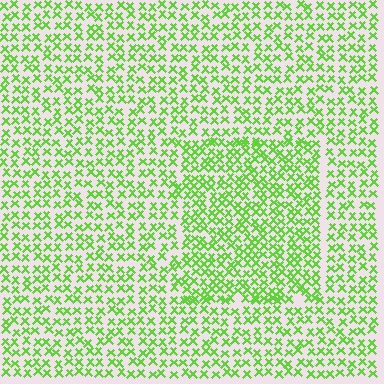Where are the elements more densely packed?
The elements are more densely packed inside the rectangle boundary.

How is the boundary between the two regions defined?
The boundary is defined by a change in element density (approximately 1.5x ratio). All elements are the same color, size, and shape.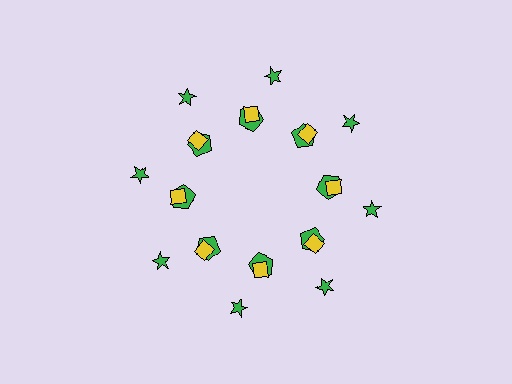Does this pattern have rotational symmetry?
Yes, this pattern has 8-fold rotational symmetry. It looks the same after rotating 45 degrees around the center.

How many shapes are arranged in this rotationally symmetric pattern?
There are 24 shapes, arranged in 8 groups of 3.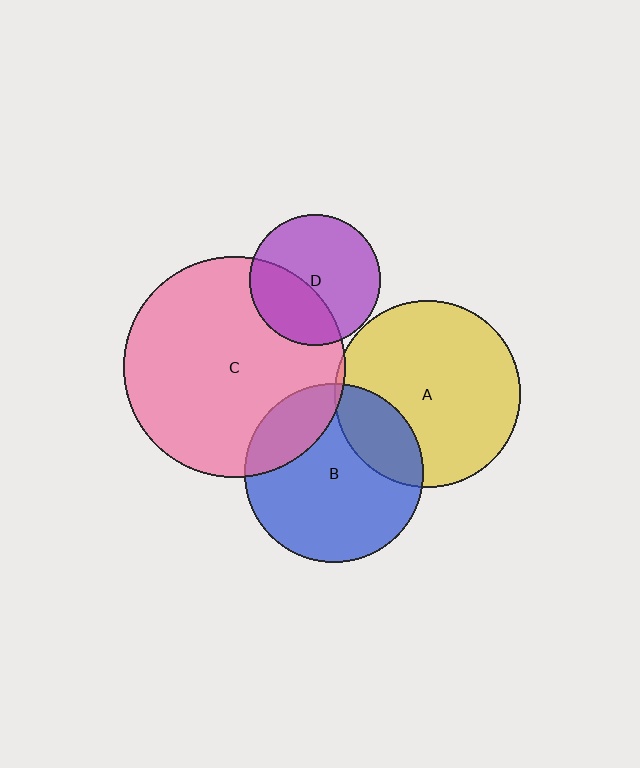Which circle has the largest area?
Circle C (pink).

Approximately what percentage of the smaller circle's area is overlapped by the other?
Approximately 20%.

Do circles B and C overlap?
Yes.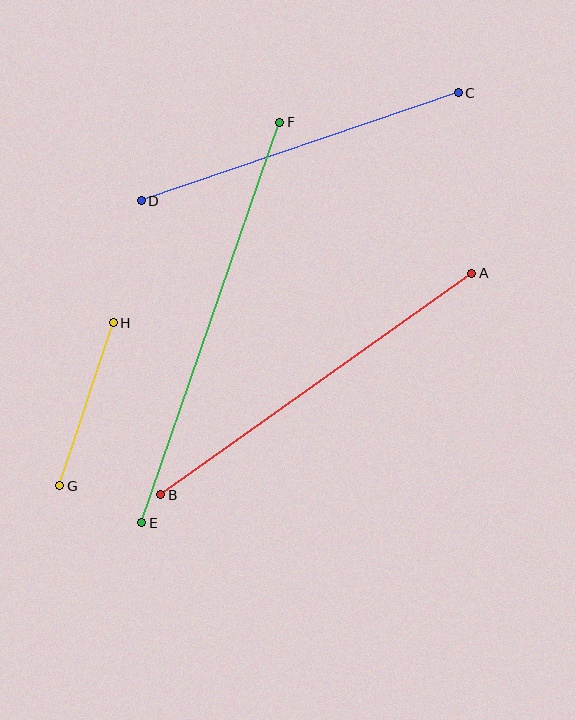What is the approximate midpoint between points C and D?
The midpoint is at approximately (300, 147) pixels.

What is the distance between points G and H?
The distance is approximately 172 pixels.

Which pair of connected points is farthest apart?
Points E and F are farthest apart.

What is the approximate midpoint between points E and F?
The midpoint is at approximately (211, 323) pixels.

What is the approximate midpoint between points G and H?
The midpoint is at approximately (86, 404) pixels.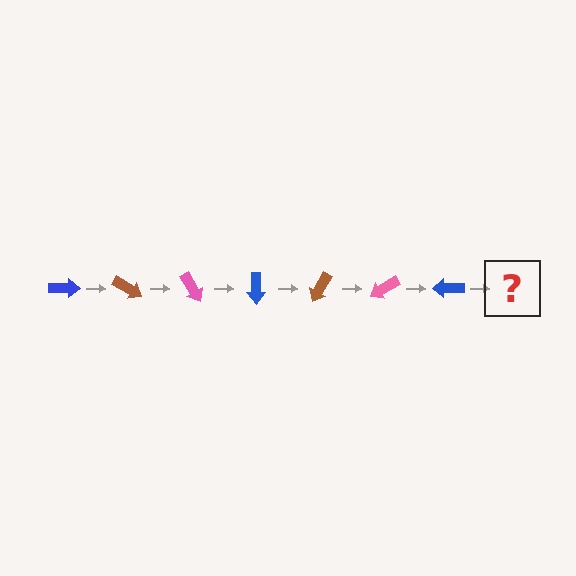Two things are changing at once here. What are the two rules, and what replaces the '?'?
The two rules are that it rotates 30 degrees each step and the color cycles through blue, brown, and pink. The '?' should be a brown arrow, rotated 210 degrees from the start.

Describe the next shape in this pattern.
It should be a brown arrow, rotated 210 degrees from the start.